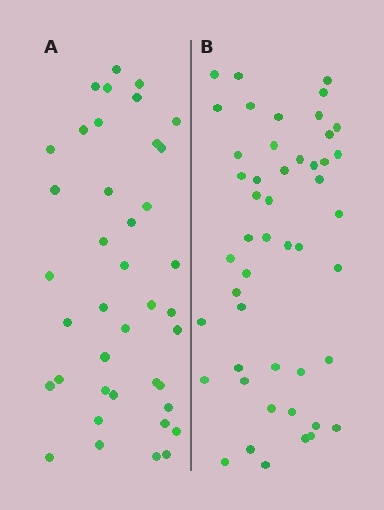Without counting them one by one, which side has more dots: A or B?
Region B (the right region) has more dots.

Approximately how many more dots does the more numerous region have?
Region B has roughly 8 or so more dots than region A.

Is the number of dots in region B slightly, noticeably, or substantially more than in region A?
Region B has only slightly more — the two regions are fairly close. The ratio is roughly 1.2 to 1.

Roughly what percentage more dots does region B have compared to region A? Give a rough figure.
About 20% more.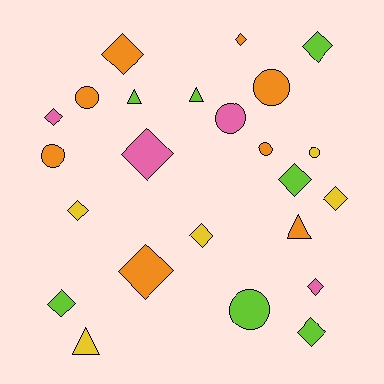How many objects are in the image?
There are 24 objects.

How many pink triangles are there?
There are no pink triangles.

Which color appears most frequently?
Orange, with 8 objects.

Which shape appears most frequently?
Diamond, with 13 objects.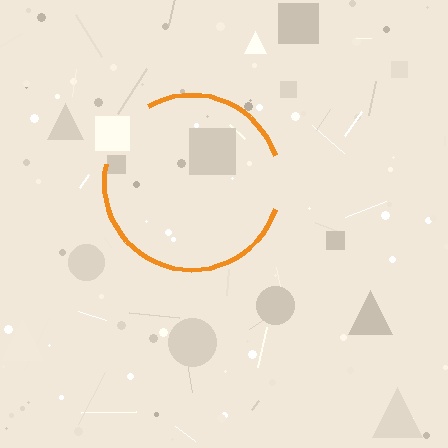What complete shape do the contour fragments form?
The contour fragments form a circle.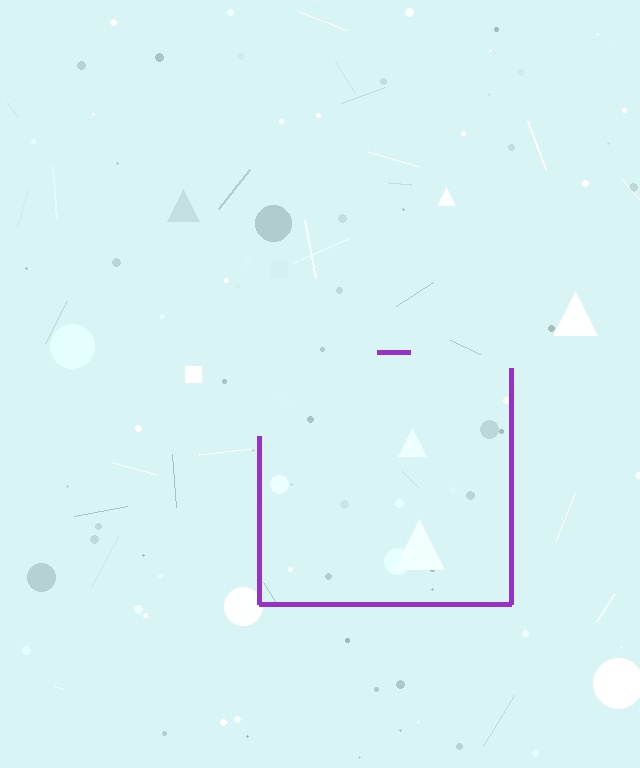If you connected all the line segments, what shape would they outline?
They would outline a square.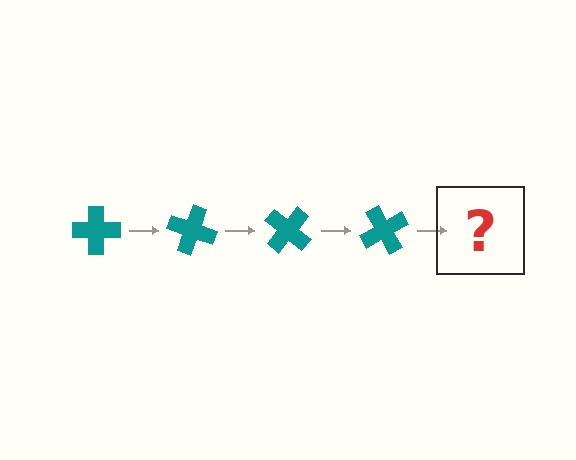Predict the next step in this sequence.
The next step is a teal cross rotated 80 degrees.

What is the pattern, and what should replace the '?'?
The pattern is that the cross rotates 20 degrees each step. The '?' should be a teal cross rotated 80 degrees.